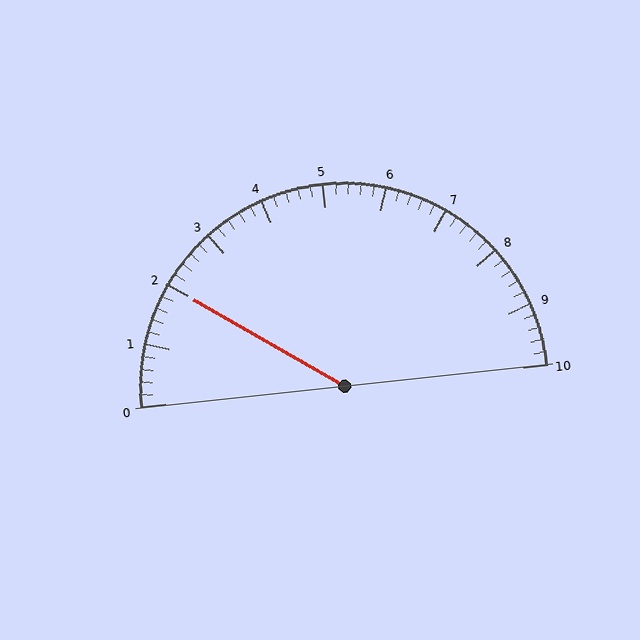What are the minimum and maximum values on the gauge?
The gauge ranges from 0 to 10.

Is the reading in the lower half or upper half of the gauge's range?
The reading is in the lower half of the range (0 to 10).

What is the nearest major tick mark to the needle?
The nearest major tick mark is 2.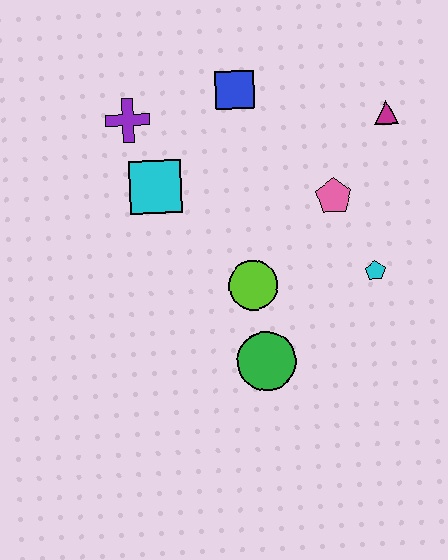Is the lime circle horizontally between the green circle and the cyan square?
Yes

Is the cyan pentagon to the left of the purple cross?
No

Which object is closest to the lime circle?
The green circle is closest to the lime circle.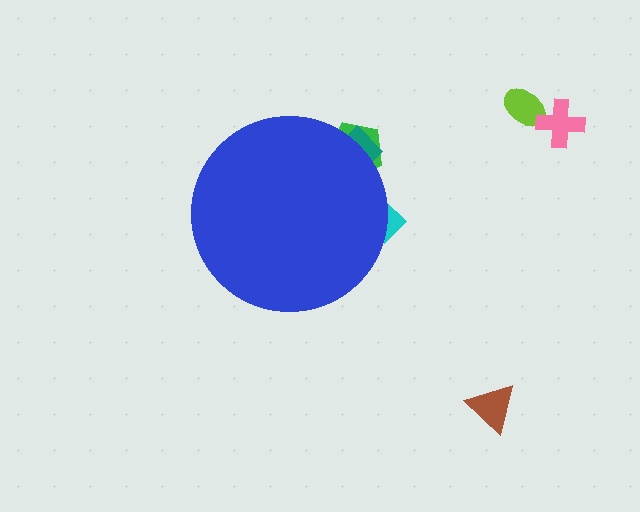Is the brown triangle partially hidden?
No, the brown triangle is fully visible.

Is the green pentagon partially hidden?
Yes, the green pentagon is partially hidden behind the blue circle.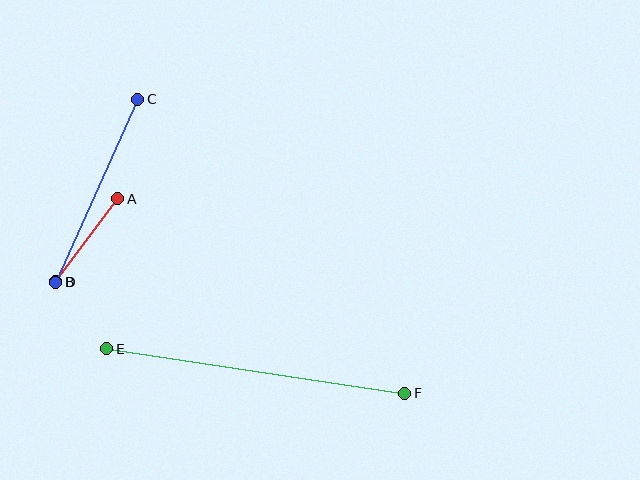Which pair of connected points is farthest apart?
Points E and F are farthest apart.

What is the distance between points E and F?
The distance is approximately 301 pixels.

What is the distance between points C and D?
The distance is approximately 201 pixels.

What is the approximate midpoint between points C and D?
The midpoint is at approximately (97, 191) pixels.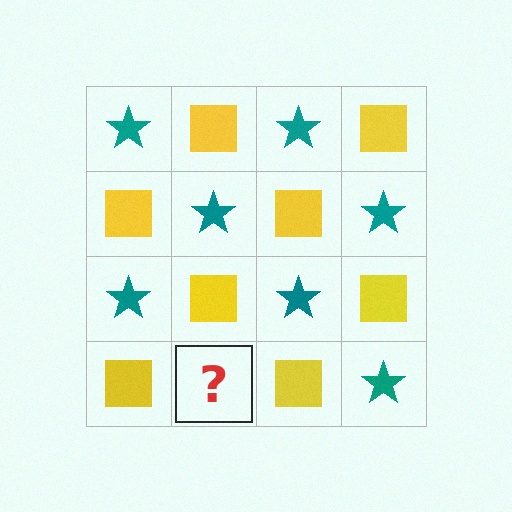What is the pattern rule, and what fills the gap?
The rule is that it alternates teal star and yellow square in a checkerboard pattern. The gap should be filled with a teal star.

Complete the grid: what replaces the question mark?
The question mark should be replaced with a teal star.